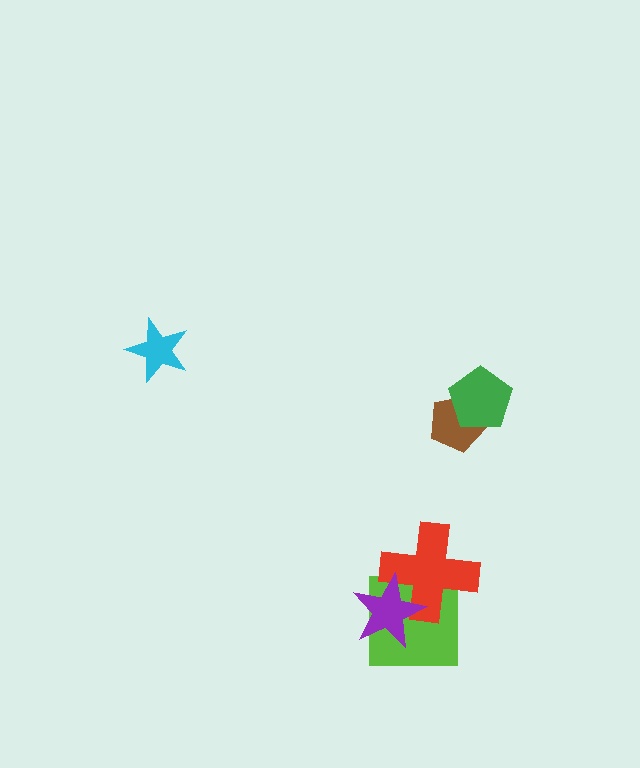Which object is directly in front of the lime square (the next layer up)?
The red cross is directly in front of the lime square.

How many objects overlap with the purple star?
2 objects overlap with the purple star.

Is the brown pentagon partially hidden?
Yes, it is partially covered by another shape.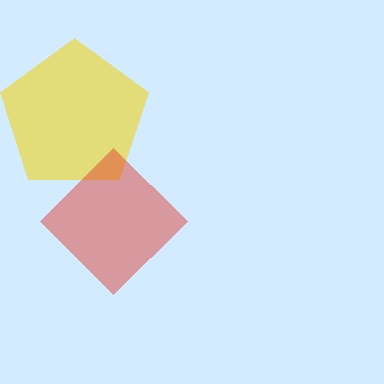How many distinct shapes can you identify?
There are 2 distinct shapes: a yellow pentagon, a red diamond.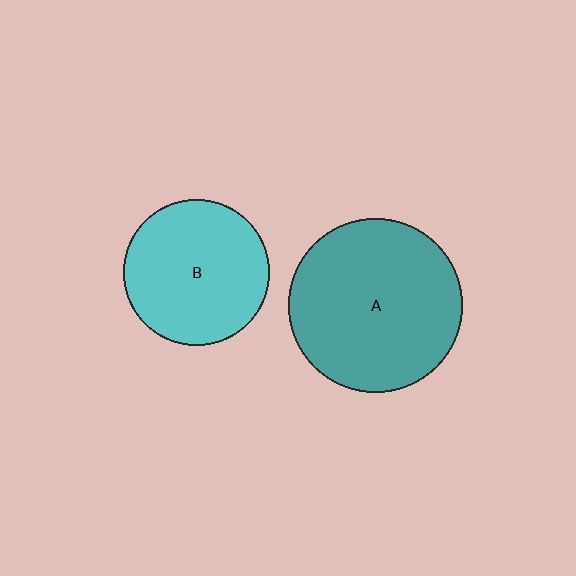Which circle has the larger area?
Circle A (teal).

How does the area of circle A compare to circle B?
Approximately 1.4 times.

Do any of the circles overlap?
No, none of the circles overlap.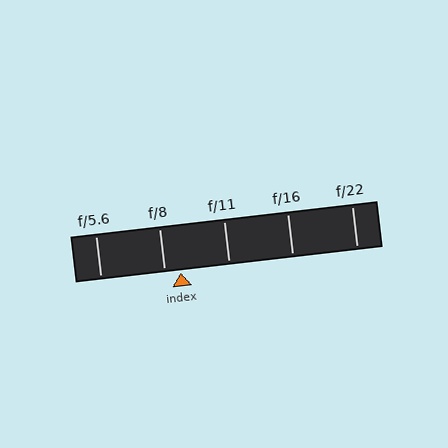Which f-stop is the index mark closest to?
The index mark is closest to f/8.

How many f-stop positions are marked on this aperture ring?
There are 5 f-stop positions marked.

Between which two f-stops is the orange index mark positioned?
The index mark is between f/8 and f/11.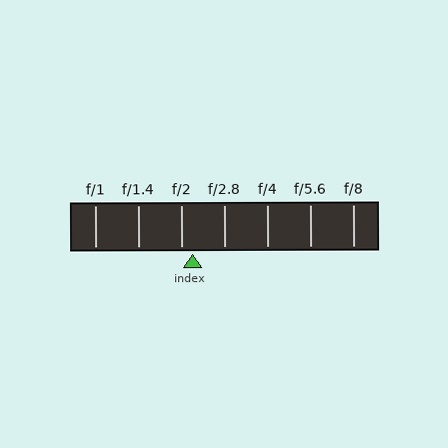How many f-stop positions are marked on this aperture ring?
There are 7 f-stop positions marked.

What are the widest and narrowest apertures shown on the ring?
The widest aperture shown is f/1 and the narrowest is f/8.